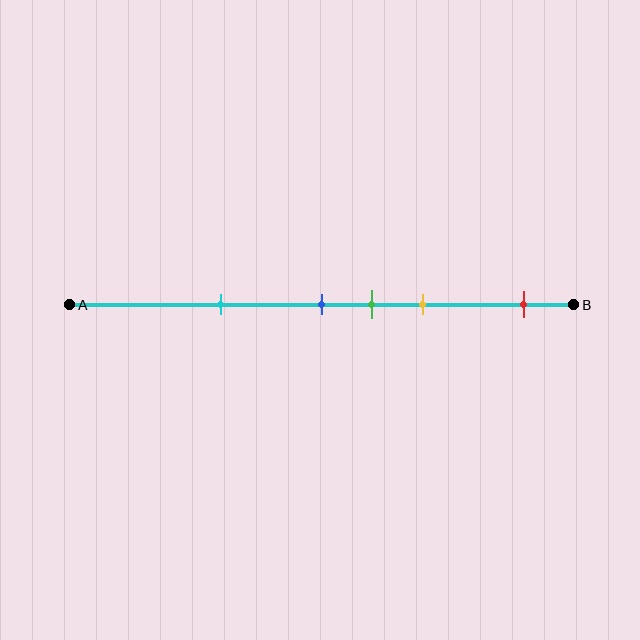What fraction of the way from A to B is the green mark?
The green mark is approximately 60% (0.6) of the way from A to B.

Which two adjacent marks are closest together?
The blue and green marks are the closest adjacent pair.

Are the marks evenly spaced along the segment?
No, the marks are not evenly spaced.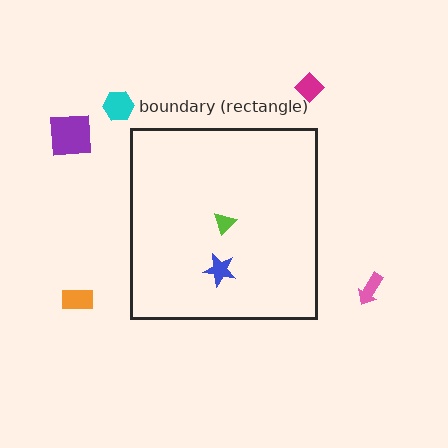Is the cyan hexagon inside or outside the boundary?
Outside.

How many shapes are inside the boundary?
2 inside, 5 outside.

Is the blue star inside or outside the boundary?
Inside.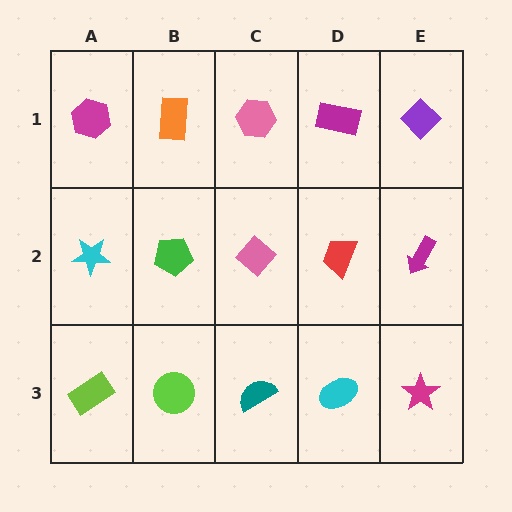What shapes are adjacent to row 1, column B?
A green pentagon (row 2, column B), a magenta hexagon (row 1, column A), a pink hexagon (row 1, column C).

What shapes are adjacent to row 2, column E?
A purple diamond (row 1, column E), a magenta star (row 3, column E), a red trapezoid (row 2, column D).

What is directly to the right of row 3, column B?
A teal semicircle.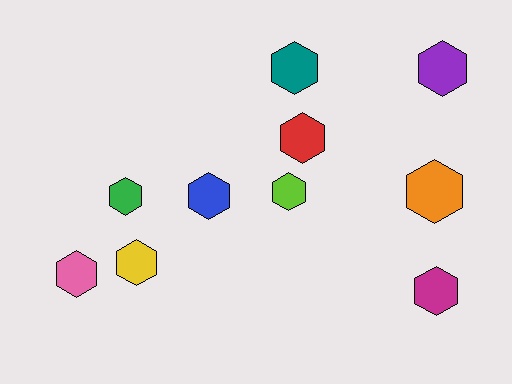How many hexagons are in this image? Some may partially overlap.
There are 10 hexagons.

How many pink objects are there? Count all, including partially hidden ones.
There is 1 pink object.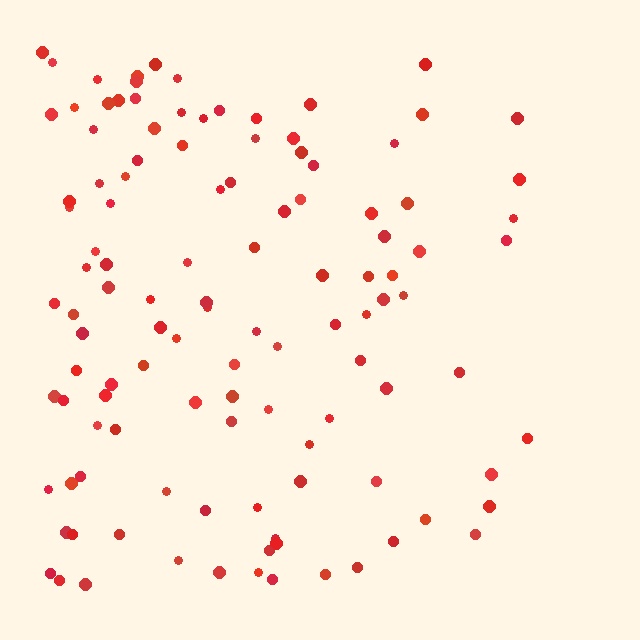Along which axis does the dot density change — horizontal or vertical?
Horizontal.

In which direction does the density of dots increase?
From right to left, with the left side densest.